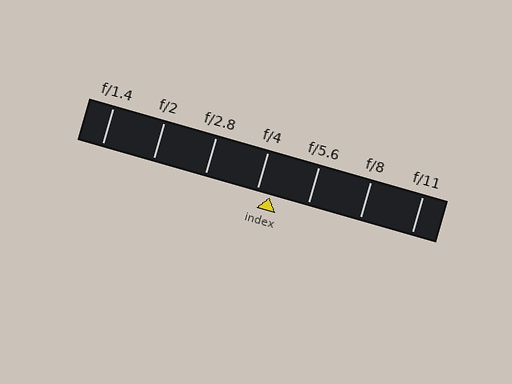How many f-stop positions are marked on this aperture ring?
There are 7 f-stop positions marked.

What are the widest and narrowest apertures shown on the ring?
The widest aperture shown is f/1.4 and the narrowest is f/11.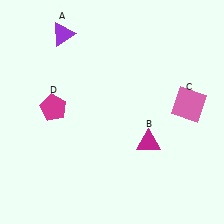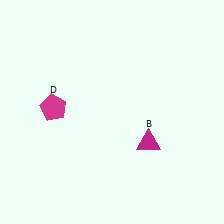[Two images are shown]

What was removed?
The pink square (C), the purple triangle (A) were removed in Image 2.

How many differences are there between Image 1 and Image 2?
There are 2 differences between the two images.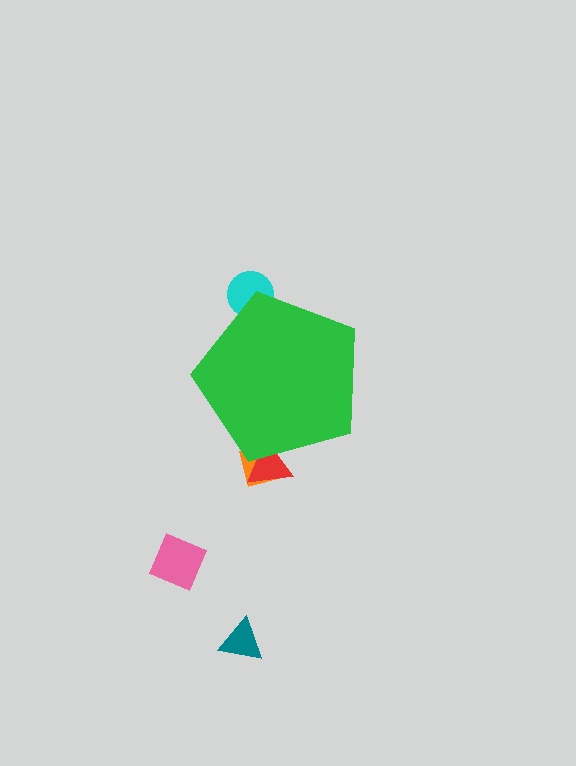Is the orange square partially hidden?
Yes, the orange square is partially hidden behind the green pentagon.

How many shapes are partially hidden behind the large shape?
3 shapes are partially hidden.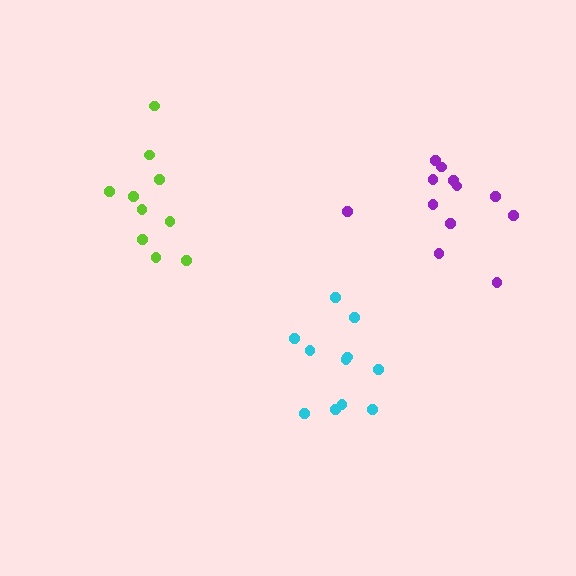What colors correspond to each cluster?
The clusters are colored: lime, purple, cyan.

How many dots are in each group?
Group 1: 10 dots, Group 2: 12 dots, Group 3: 11 dots (33 total).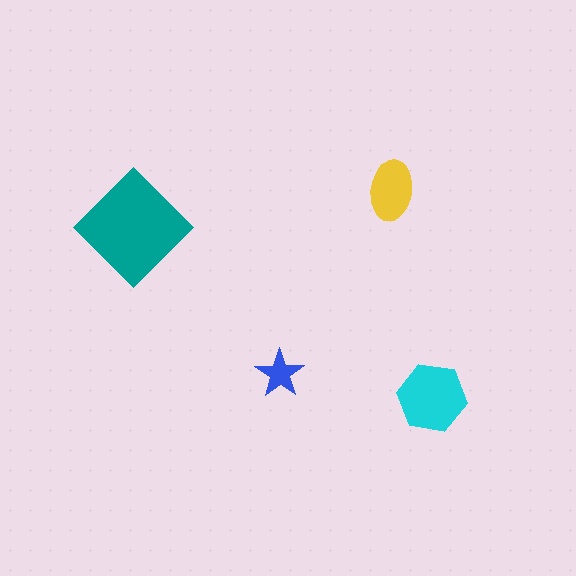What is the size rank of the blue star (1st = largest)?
4th.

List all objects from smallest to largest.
The blue star, the yellow ellipse, the cyan hexagon, the teal diamond.